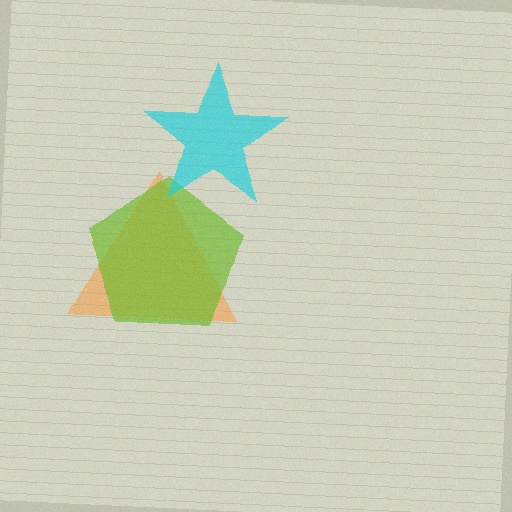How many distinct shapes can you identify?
There are 3 distinct shapes: an orange triangle, a lime pentagon, a cyan star.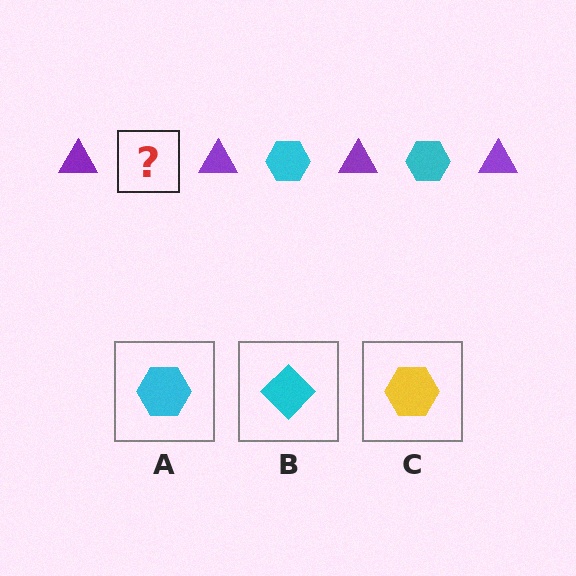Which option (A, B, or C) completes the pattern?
A.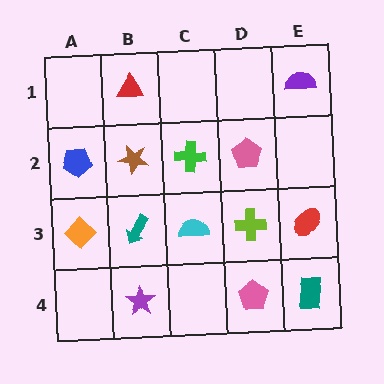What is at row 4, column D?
A pink pentagon.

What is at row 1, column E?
A purple semicircle.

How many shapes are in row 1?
2 shapes.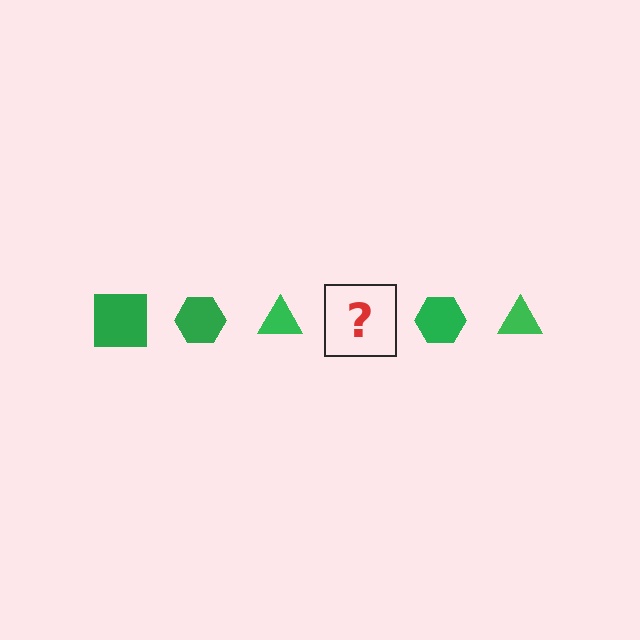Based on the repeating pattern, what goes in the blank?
The blank should be a green square.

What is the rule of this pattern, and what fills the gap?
The rule is that the pattern cycles through square, hexagon, triangle shapes in green. The gap should be filled with a green square.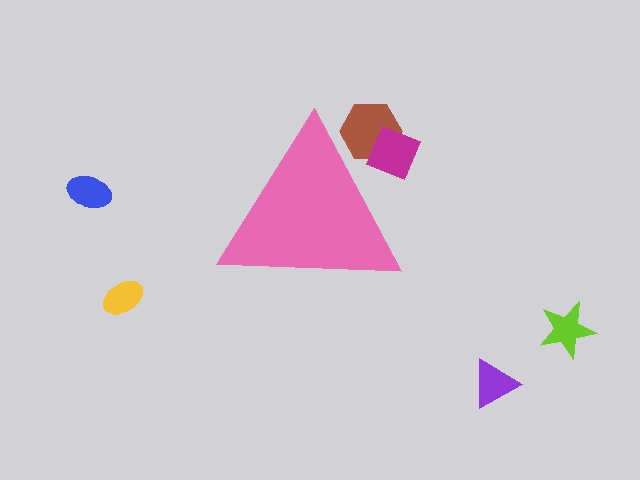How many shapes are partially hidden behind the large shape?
2 shapes are partially hidden.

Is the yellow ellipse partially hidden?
No, the yellow ellipse is fully visible.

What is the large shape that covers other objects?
A pink triangle.